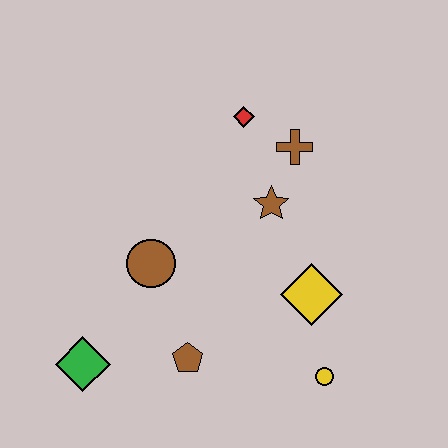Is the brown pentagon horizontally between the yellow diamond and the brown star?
No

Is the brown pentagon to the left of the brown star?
Yes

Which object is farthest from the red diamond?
The green diamond is farthest from the red diamond.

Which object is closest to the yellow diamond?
The yellow circle is closest to the yellow diamond.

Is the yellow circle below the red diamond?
Yes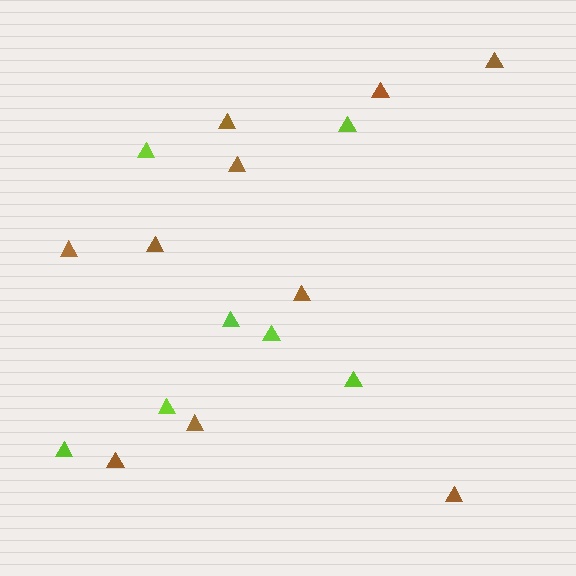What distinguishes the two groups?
There are 2 groups: one group of brown triangles (10) and one group of lime triangles (7).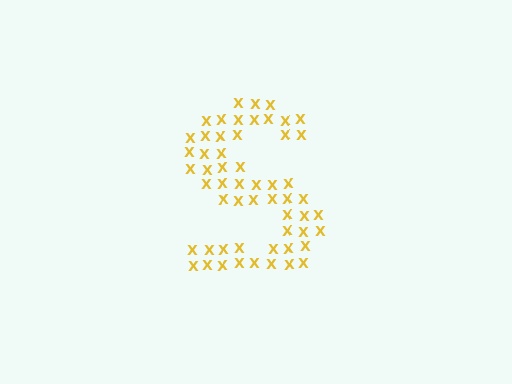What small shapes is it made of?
It is made of small letter X's.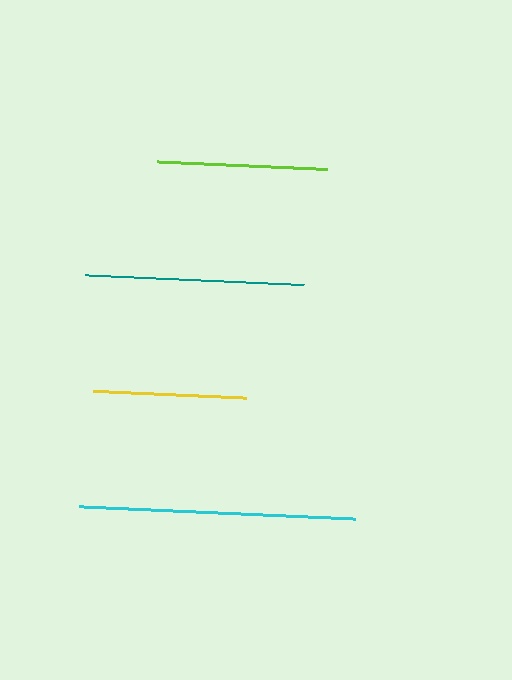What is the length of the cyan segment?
The cyan segment is approximately 276 pixels long.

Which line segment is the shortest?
The yellow line is the shortest at approximately 154 pixels.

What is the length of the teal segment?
The teal segment is approximately 219 pixels long.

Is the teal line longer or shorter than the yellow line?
The teal line is longer than the yellow line.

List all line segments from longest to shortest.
From longest to shortest: cyan, teal, lime, yellow.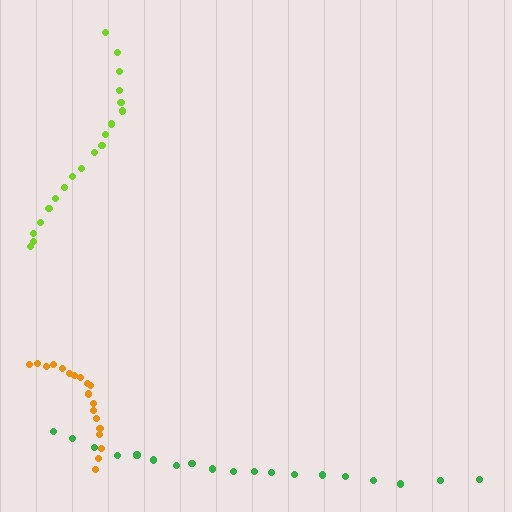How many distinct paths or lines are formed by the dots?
There are 3 distinct paths.